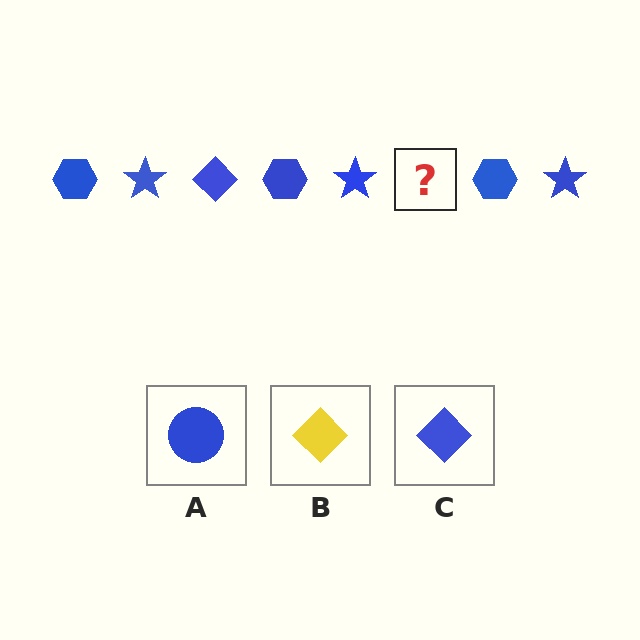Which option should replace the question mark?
Option C.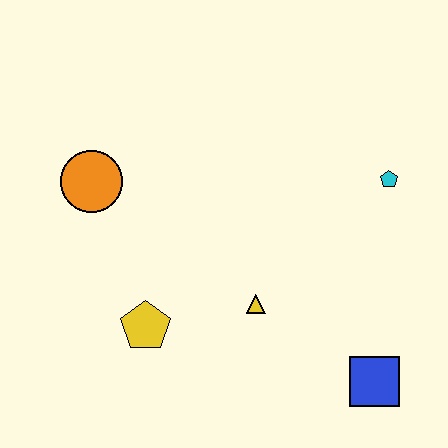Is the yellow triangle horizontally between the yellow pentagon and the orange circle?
No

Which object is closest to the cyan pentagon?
The yellow triangle is closest to the cyan pentagon.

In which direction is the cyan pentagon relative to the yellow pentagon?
The cyan pentagon is to the right of the yellow pentagon.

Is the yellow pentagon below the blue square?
No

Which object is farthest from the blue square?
The orange circle is farthest from the blue square.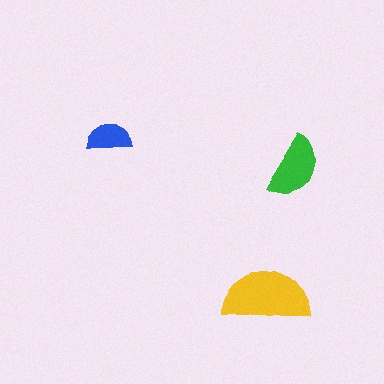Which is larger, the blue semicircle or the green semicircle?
The green one.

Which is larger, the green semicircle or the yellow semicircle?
The yellow one.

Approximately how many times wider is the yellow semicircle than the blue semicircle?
About 2 times wider.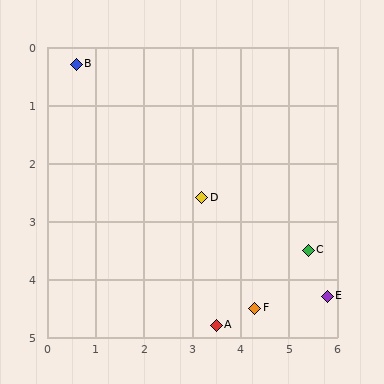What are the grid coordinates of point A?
Point A is at approximately (3.5, 4.8).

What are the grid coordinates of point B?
Point B is at approximately (0.6, 0.3).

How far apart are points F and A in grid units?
Points F and A are about 0.9 grid units apart.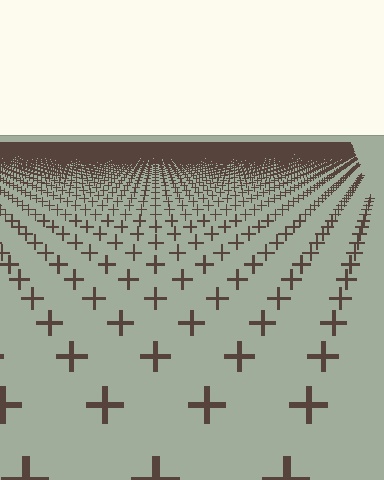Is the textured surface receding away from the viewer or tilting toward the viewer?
The surface is receding away from the viewer. Texture elements get smaller and denser toward the top.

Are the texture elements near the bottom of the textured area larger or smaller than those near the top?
Larger. Near the bottom, elements are closer to the viewer and appear at a bigger on-screen size.